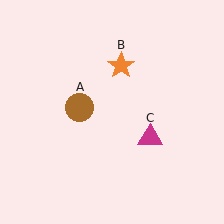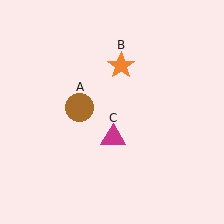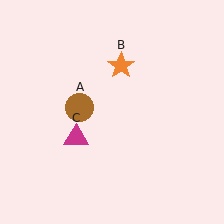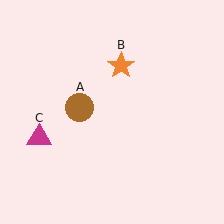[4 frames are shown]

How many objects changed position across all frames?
1 object changed position: magenta triangle (object C).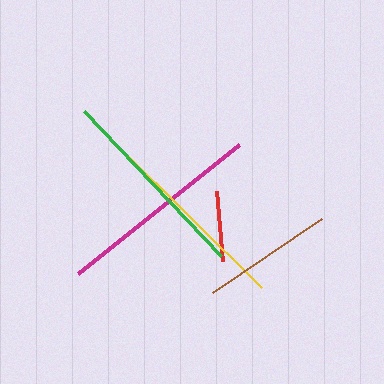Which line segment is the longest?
The magenta line is the longest at approximately 206 pixels.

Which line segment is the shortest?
The red line is the shortest at approximately 70 pixels.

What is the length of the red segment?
The red segment is approximately 70 pixels long.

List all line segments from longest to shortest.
From longest to shortest: magenta, yellow, green, brown, red.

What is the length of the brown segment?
The brown segment is approximately 132 pixels long.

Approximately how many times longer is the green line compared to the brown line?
The green line is approximately 1.5 times the length of the brown line.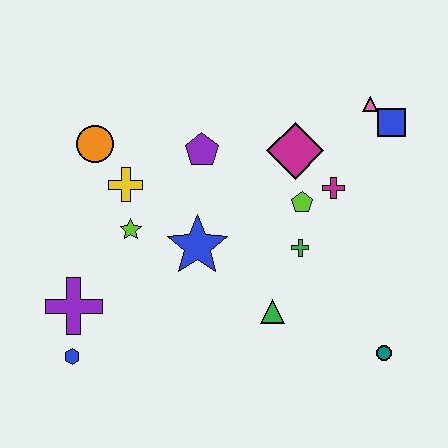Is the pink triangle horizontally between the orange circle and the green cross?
No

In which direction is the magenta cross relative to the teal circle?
The magenta cross is above the teal circle.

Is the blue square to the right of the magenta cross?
Yes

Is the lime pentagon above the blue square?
No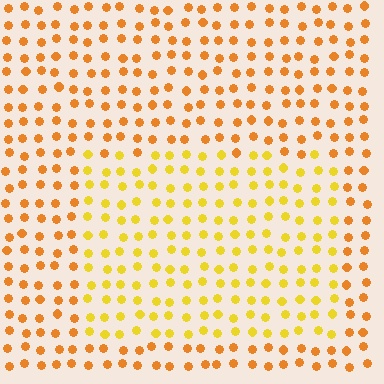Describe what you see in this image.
The image is filled with small orange elements in a uniform arrangement. A rectangle-shaped region is visible where the elements are tinted to a slightly different hue, forming a subtle color boundary.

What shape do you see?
I see a rectangle.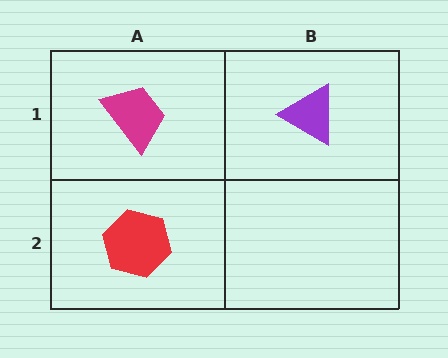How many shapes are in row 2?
1 shape.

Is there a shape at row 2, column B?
No, that cell is empty.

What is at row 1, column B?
A purple triangle.